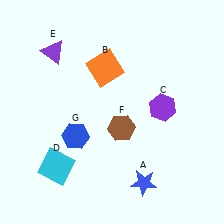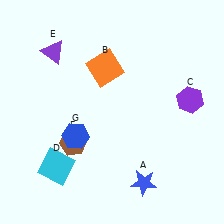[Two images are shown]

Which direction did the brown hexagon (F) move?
The brown hexagon (F) moved left.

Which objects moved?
The objects that moved are: the purple hexagon (C), the brown hexagon (F).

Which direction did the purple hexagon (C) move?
The purple hexagon (C) moved right.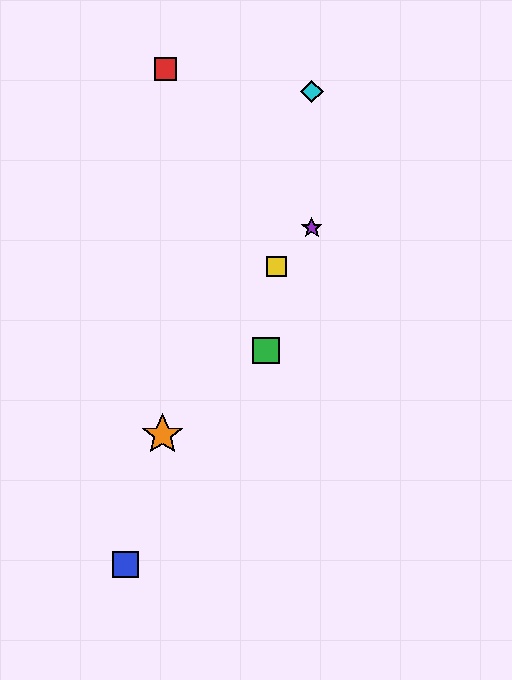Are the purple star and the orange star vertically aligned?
No, the purple star is at x≈312 and the orange star is at x≈163.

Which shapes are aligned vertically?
The purple star, the cyan diamond are aligned vertically.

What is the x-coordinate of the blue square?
The blue square is at x≈126.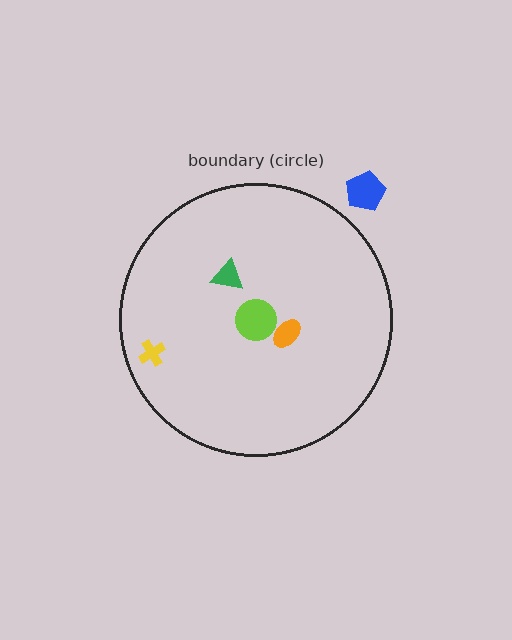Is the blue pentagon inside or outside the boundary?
Outside.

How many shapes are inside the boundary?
4 inside, 1 outside.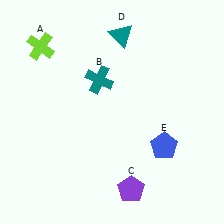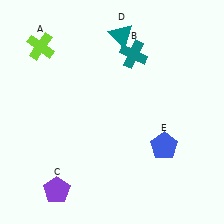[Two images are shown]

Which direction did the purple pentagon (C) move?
The purple pentagon (C) moved left.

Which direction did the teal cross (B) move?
The teal cross (B) moved right.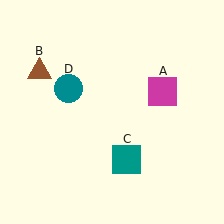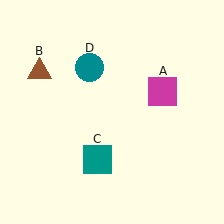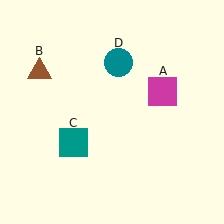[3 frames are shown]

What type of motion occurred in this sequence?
The teal square (object C), teal circle (object D) rotated clockwise around the center of the scene.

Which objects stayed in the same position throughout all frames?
Magenta square (object A) and brown triangle (object B) remained stationary.